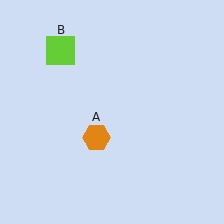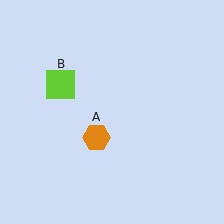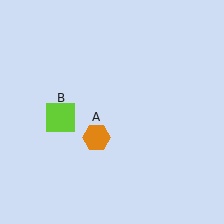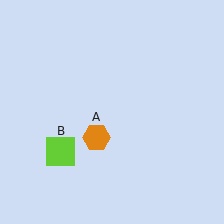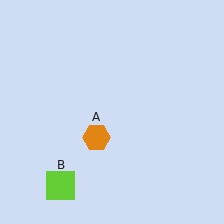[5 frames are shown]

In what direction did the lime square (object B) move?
The lime square (object B) moved down.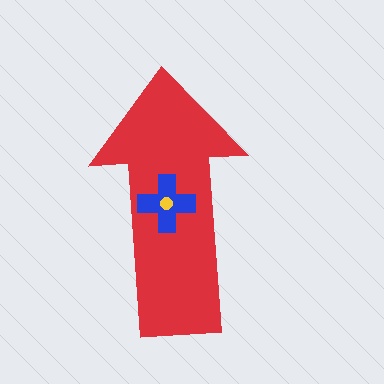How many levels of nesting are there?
3.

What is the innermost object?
The yellow circle.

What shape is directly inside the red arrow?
The blue cross.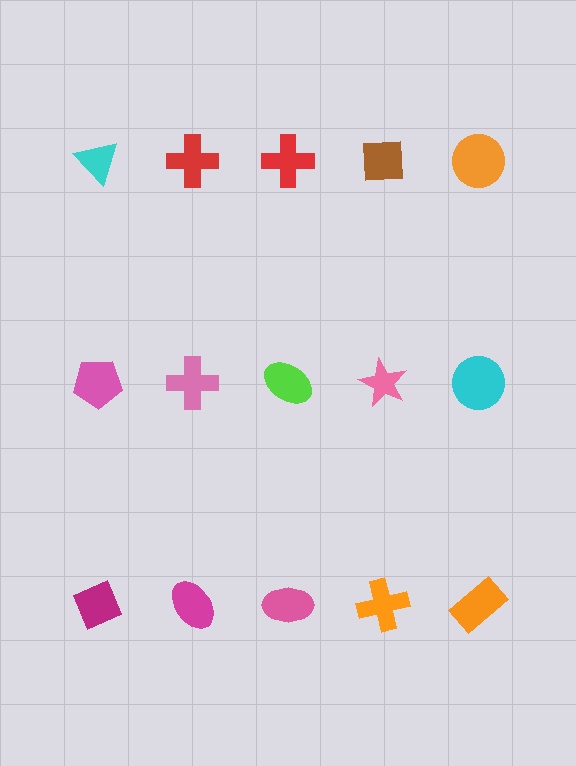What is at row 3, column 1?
A magenta diamond.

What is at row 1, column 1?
A cyan triangle.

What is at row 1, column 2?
A red cross.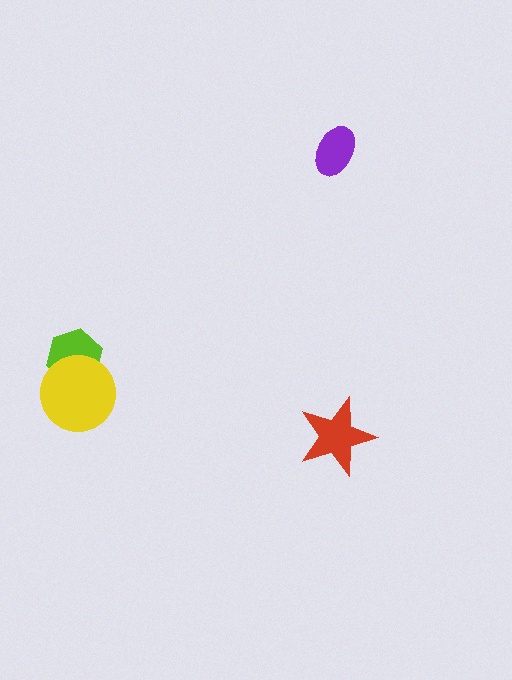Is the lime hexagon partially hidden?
Yes, it is partially covered by another shape.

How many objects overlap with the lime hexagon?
1 object overlaps with the lime hexagon.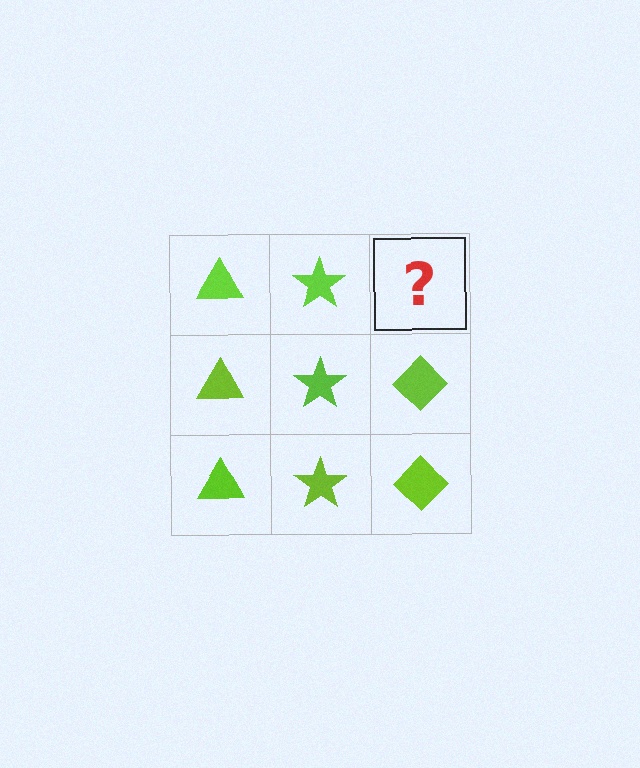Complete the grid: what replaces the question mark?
The question mark should be replaced with a lime diamond.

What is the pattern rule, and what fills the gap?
The rule is that each column has a consistent shape. The gap should be filled with a lime diamond.